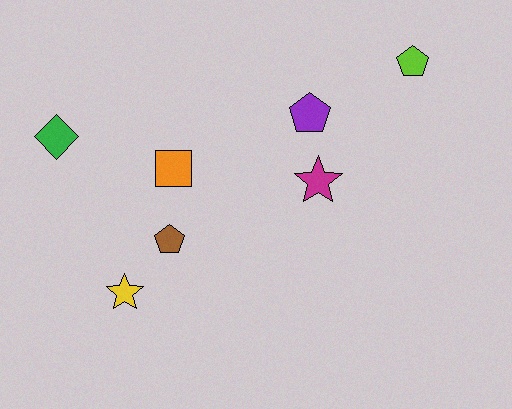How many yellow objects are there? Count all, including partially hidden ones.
There is 1 yellow object.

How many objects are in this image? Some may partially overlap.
There are 7 objects.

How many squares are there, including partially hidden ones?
There is 1 square.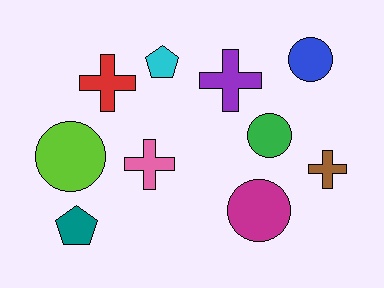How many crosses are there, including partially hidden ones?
There are 4 crosses.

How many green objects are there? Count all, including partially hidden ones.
There is 1 green object.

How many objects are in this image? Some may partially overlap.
There are 10 objects.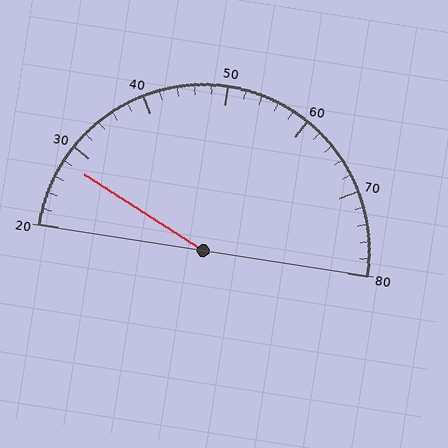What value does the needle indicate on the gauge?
The needle indicates approximately 28.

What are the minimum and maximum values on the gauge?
The gauge ranges from 20 to 80.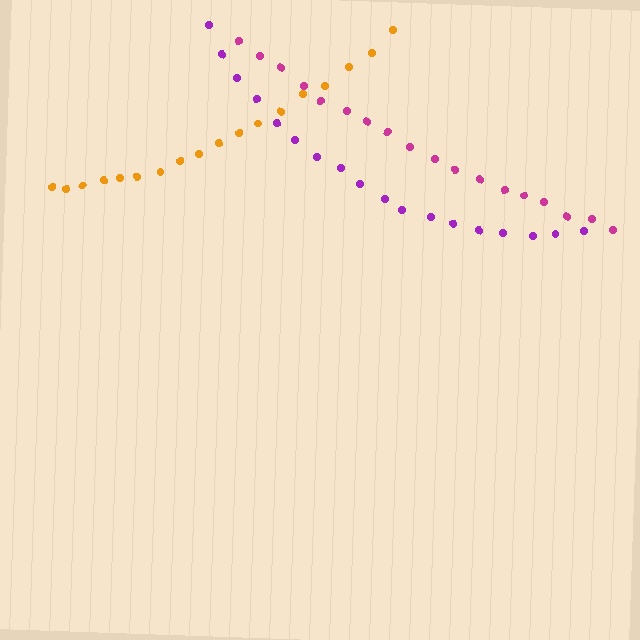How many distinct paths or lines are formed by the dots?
There are 3 distinct paths.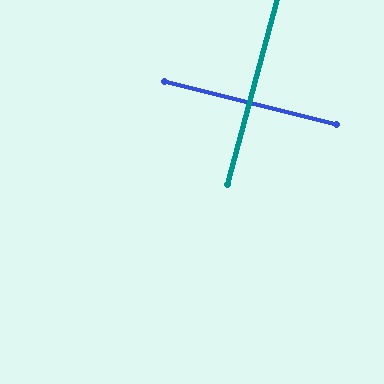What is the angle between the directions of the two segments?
Approximately 89 degrees.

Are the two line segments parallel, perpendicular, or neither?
Perpendicular — they meet at approximately 89°.